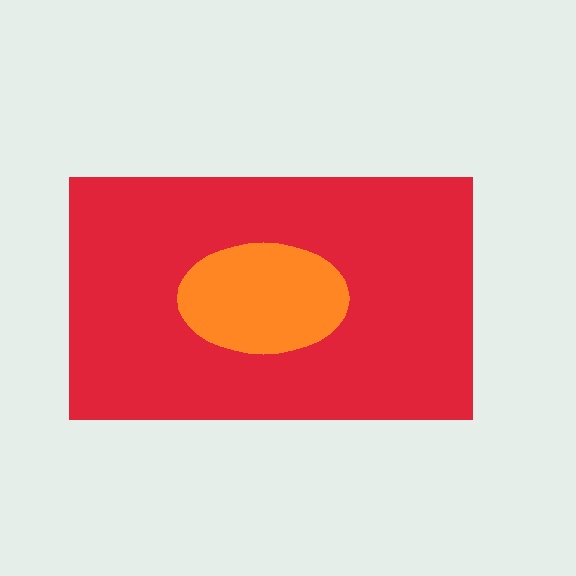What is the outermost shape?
The red rectangle.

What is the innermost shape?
The orange ellipse.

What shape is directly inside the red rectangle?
The orange ellipse.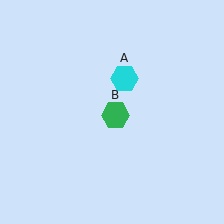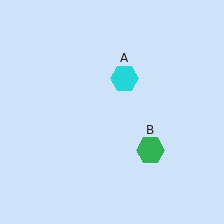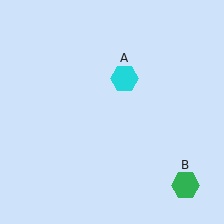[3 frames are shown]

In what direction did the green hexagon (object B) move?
The green hexagon (object B) moved down and to the right.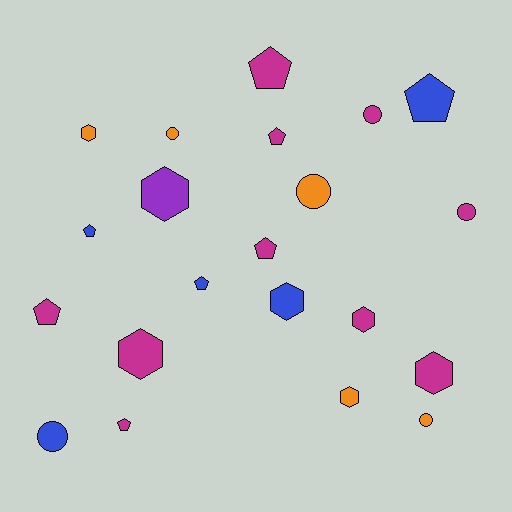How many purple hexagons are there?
There is 1 purple hexagon.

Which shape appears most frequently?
Pentagon, with 8 objects.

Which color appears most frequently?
Magenta, with 10 objects.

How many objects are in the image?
There are 21 objects.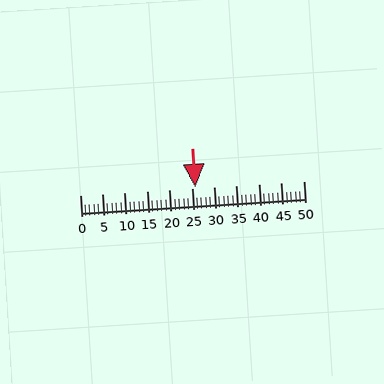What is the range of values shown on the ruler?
The ruler shows values from 0 to 50.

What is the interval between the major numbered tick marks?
The major tick marks are spaced 5 units apart.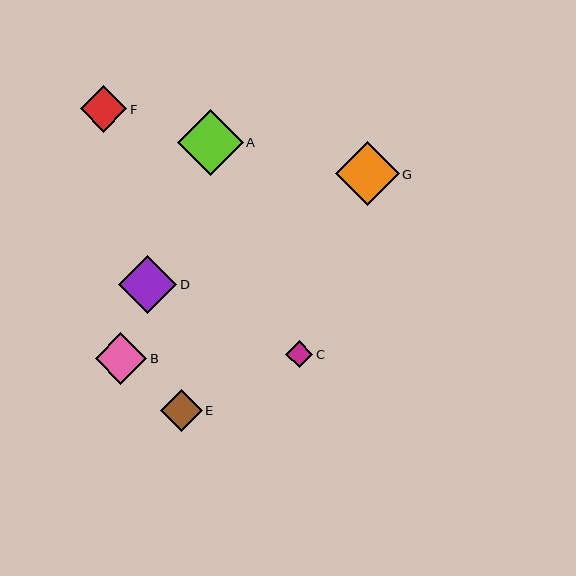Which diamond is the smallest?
Diamond C is the smallest with a size of approximately 27 pixels.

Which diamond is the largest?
Diamond A is the largest with a size of approximately 66 pixels.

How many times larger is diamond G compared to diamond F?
Diamond G is approximately 1.4 times the size of diamond F.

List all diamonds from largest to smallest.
From largest to smallest: A, G, D, B, F, E, C.